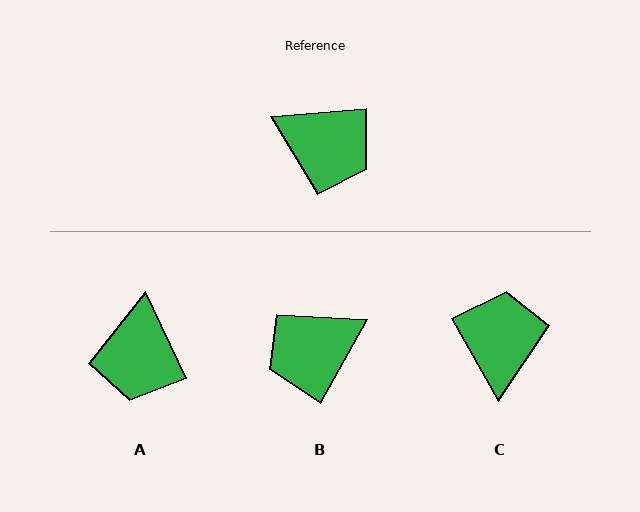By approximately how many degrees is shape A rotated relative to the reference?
Approximately 69 degrees clockwise.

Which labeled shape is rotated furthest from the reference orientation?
B, about 124 degrees away.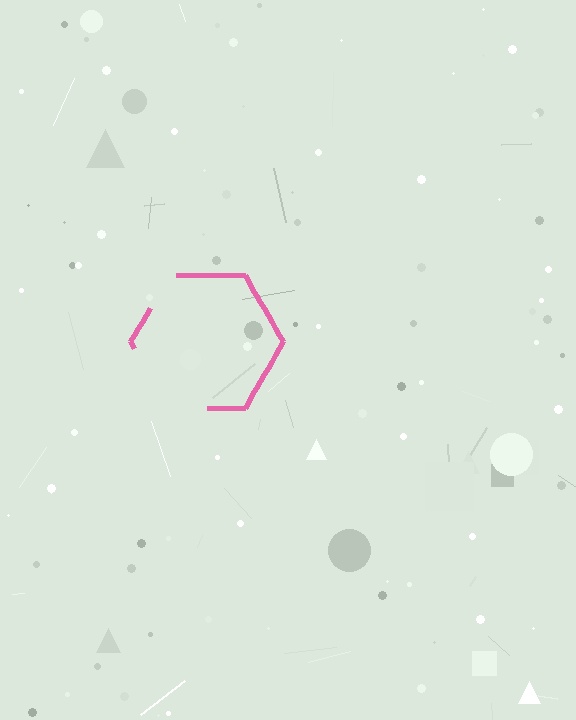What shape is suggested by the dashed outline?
The dashed outline suggests a hexagon.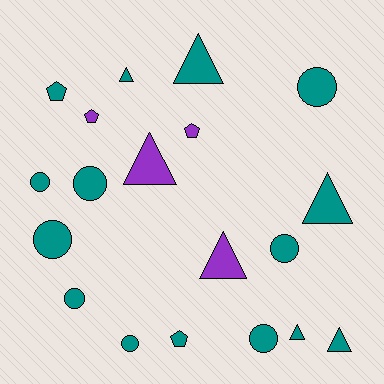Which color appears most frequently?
Teal, with 15 objects.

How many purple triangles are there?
There are 2 purple triangles.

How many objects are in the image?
There are 19 objects.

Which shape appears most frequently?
Circle, with 8 objects.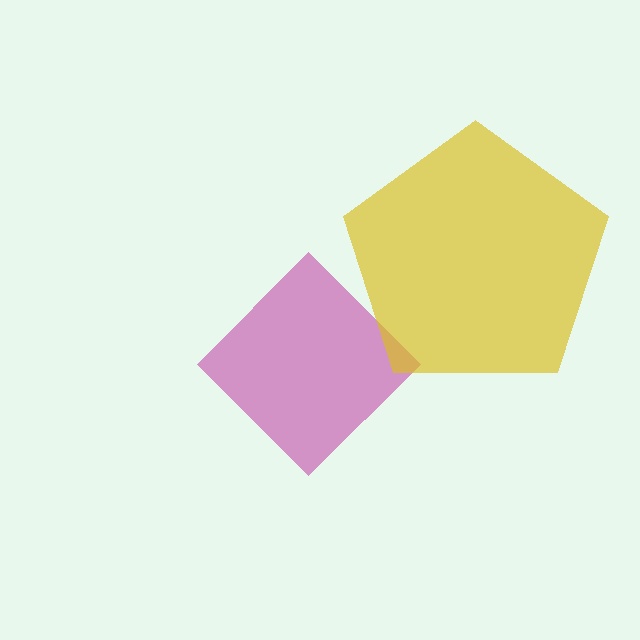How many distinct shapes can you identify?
There are 2 distinct shapes: a magenta diamond, a yellow pentagon.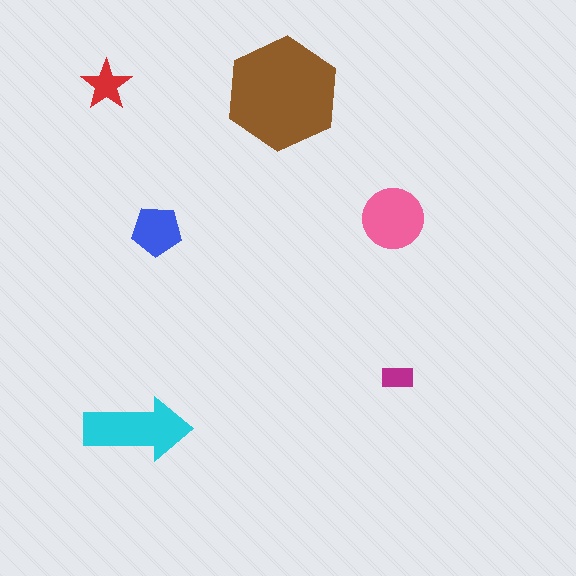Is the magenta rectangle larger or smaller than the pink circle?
Smaller.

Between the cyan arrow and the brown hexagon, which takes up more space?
The brown hexagon.